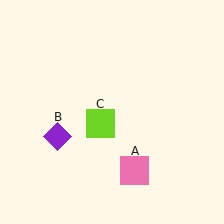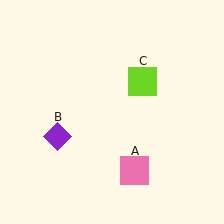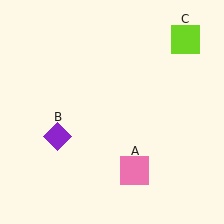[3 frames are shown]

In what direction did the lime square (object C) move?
The lime square (object C) moved up and to the right.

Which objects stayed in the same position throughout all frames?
Pink square (object A) and purple diamond (object B) remained stationary.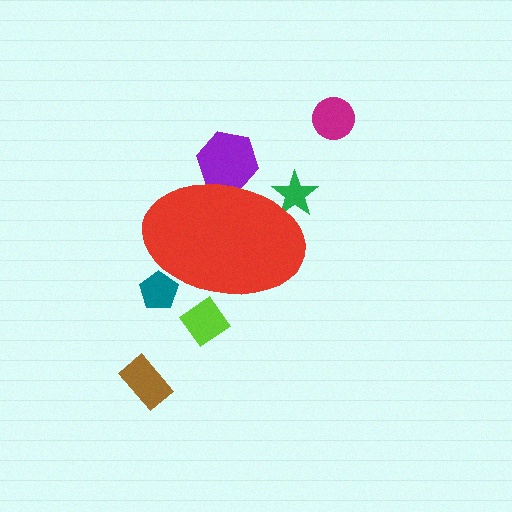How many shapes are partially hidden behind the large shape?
4 shapes are partially hidden.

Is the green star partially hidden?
Yes, the green star is partially hidden behind the red ellipse.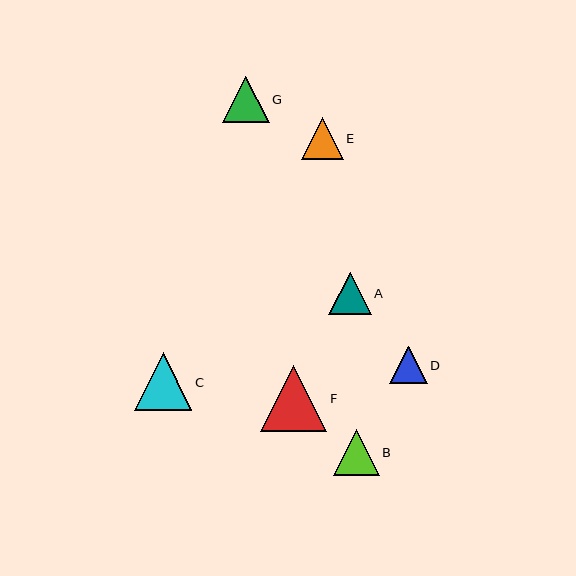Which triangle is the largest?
Triangle F is the largest with a size of approximately 66 pixels.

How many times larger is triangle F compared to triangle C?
Triangle F is approximately 1.1 times the size of triangle C.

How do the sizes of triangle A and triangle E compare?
Triangle A and triangle E are approximately the same size.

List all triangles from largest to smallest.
From largest to smallest: F, C, G, B, A, E, D.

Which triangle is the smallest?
Triangle D is the smallest with a size of approximately 38 pixels.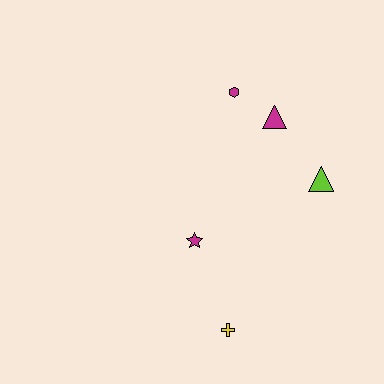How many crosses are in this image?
There is 1 cross.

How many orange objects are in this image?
There are no orange objects.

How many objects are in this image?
There are 5 objects.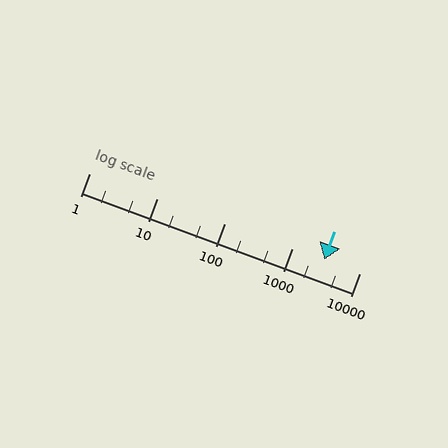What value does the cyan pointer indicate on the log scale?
The pointer indicates approximately 3000.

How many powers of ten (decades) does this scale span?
The scale spans 4 decades, from 1 to 10000.